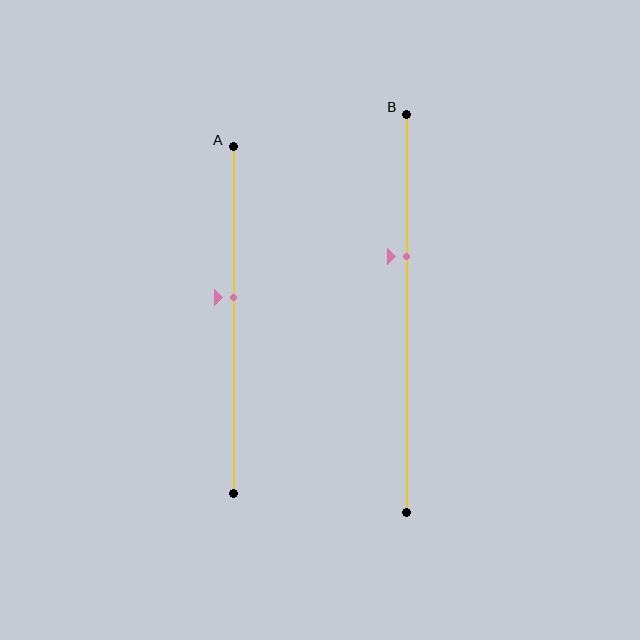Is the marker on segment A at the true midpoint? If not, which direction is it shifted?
No, the marker on segment A is shifted upward by about 7% of the segment length.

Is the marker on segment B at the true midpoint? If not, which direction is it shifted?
No, the marker on segment B is shifted upward by about 14% of the segment length.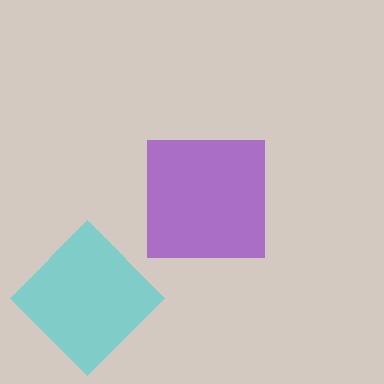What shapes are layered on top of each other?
The layered shapes are: a cyan diamond, a purple square.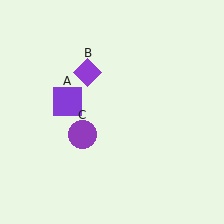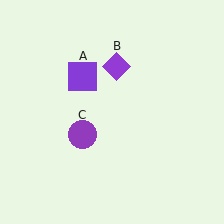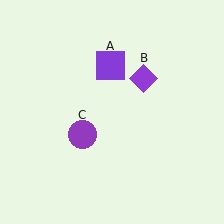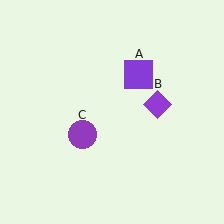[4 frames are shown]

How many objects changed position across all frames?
2 objects changed position: purple square (object A), purple diamond (object B).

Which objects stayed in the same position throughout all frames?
Purple circle (object C) remained stationary.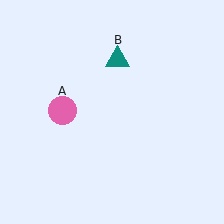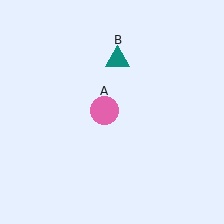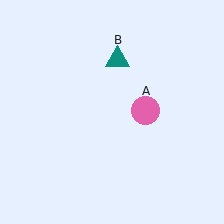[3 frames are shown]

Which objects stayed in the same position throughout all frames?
Teal triangle (object B) remained stationary.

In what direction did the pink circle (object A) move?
The pink circle (object A) moved right.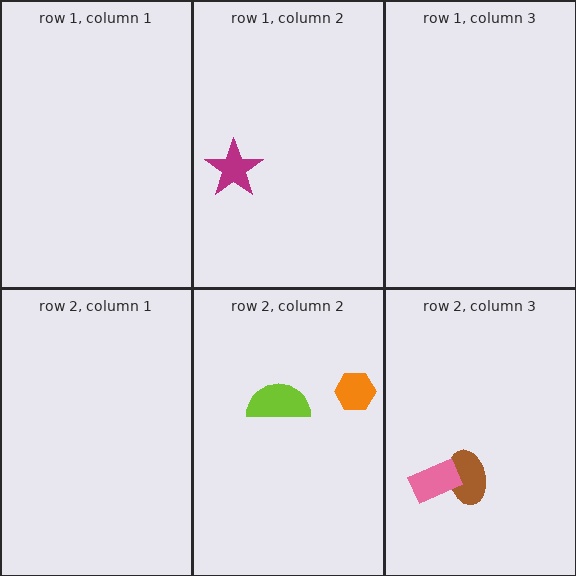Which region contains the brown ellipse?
The row 2, column 3 region.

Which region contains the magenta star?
The row 1, column 2 region.